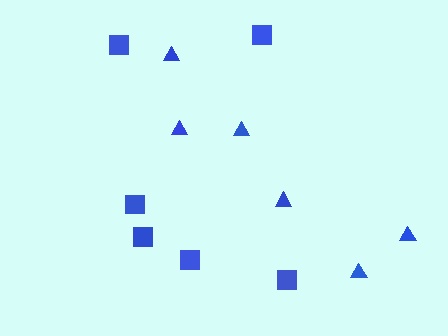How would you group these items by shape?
There are 2 groups: one group of triangles (6) and one group of squares (6).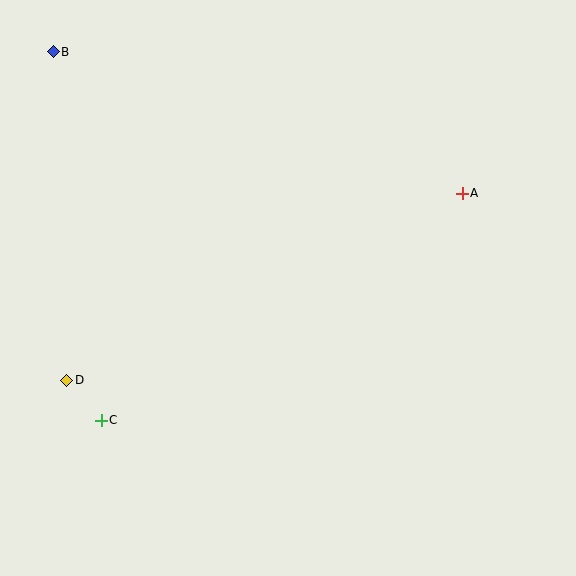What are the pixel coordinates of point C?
Point C is at (101, 420).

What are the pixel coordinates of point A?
Point A is at (462, 193).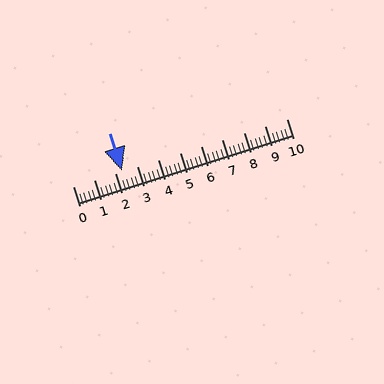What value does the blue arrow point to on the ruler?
The blue arrow points to approximately 2.3.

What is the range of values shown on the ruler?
The ruler shows values from 0 to 10.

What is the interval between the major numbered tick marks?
The major tick marks are spaced 1 units apart.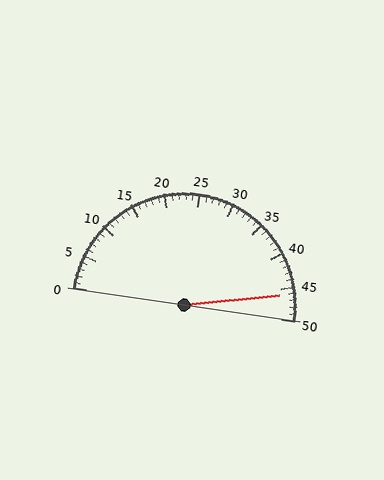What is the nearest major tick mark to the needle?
The nearest major tick mark is 45.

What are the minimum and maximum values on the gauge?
The gauge ranges from 0 to 50.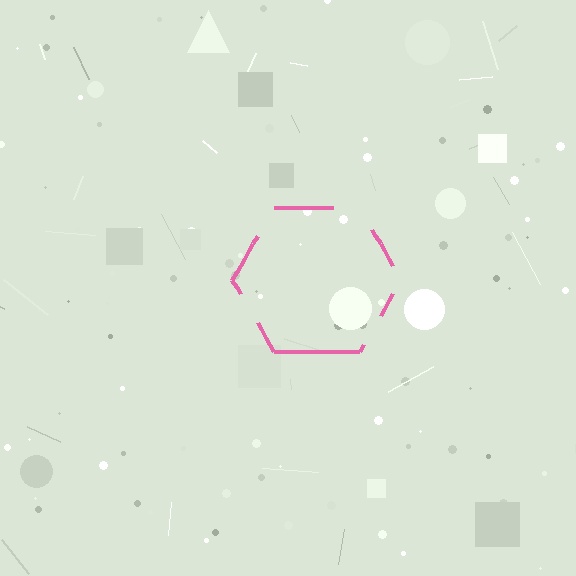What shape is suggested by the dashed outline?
The dashed outline suggests a hexagon.